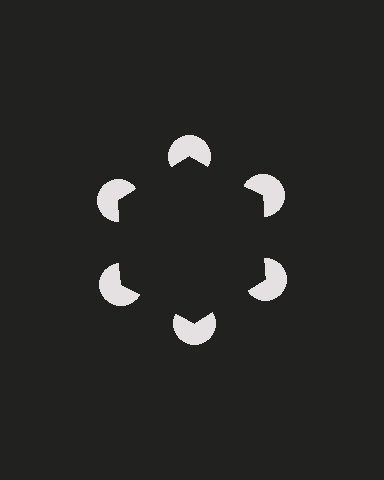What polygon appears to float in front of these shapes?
An illusory hexagon — its edges are inferred from the aligned wedge cuts in the pac-man discs, not physically drawn.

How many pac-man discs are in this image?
There are 6 — one at each vertex of the illusory hexagon.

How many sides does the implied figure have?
6 sides.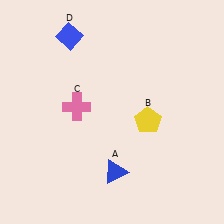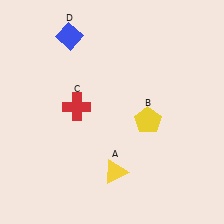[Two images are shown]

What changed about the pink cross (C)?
In Image 1, C is pink. In Image 2, it changed to red.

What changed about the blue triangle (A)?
In Image 1, A is blue. In Image 2, it changed to yellow.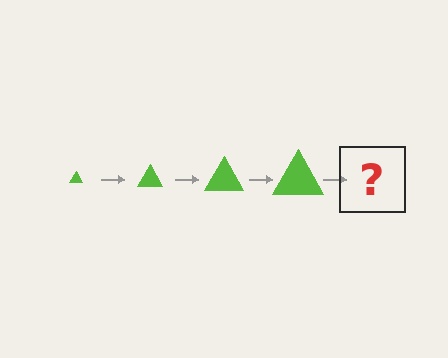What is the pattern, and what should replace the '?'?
The pattern is that the triangle gets progressively larger each step. The '?' should be a lime triangle, larger than the previous one.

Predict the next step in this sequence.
The next step is a lime triangle, larger than the previous one.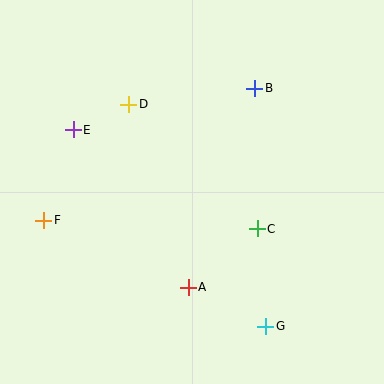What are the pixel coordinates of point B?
Point B is at (255, 88).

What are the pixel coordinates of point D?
Point D is at (129, 104).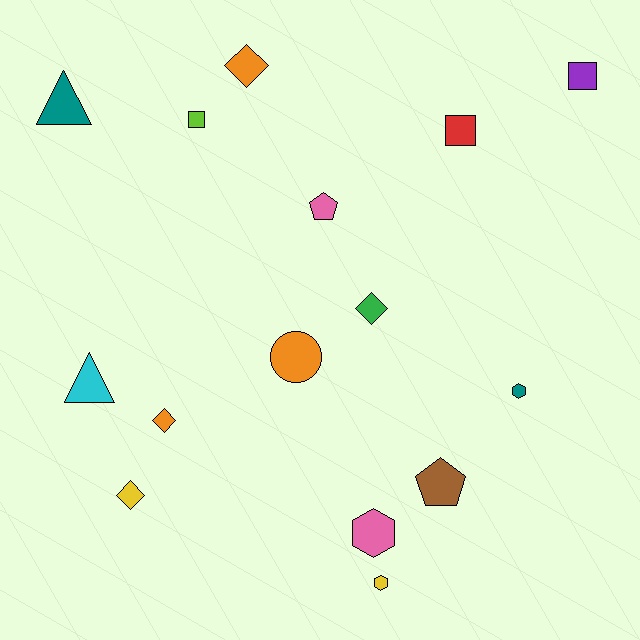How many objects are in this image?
There are 15 objects.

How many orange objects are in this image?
There are 3 orange objects.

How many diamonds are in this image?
There are 4 diamonds.